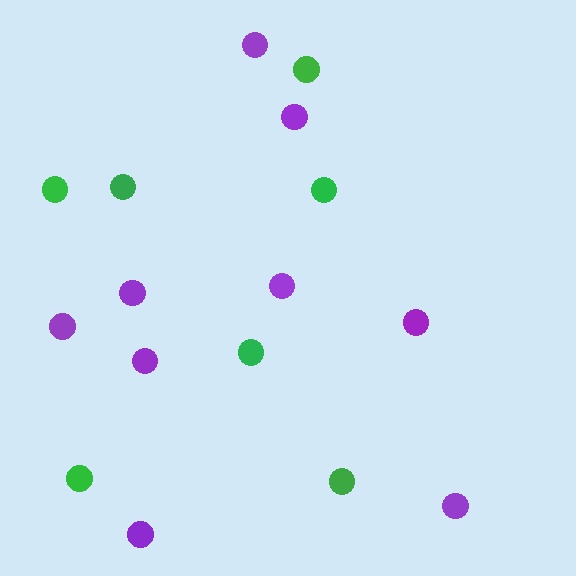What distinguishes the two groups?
There are 2 groups: one group of green circles (7) and one group of purple circles (9).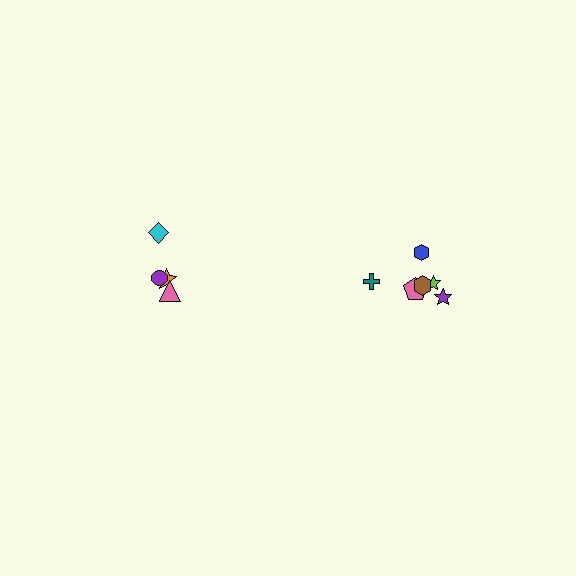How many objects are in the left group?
There are 4 objects.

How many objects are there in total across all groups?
There are 10 objects.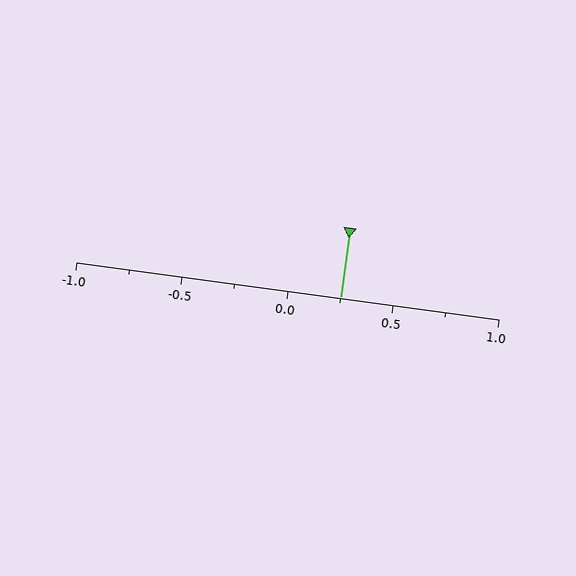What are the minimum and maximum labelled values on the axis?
The axis runs from -1.0 to 1.0.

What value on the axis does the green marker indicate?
The marker indicates approximately 0.25.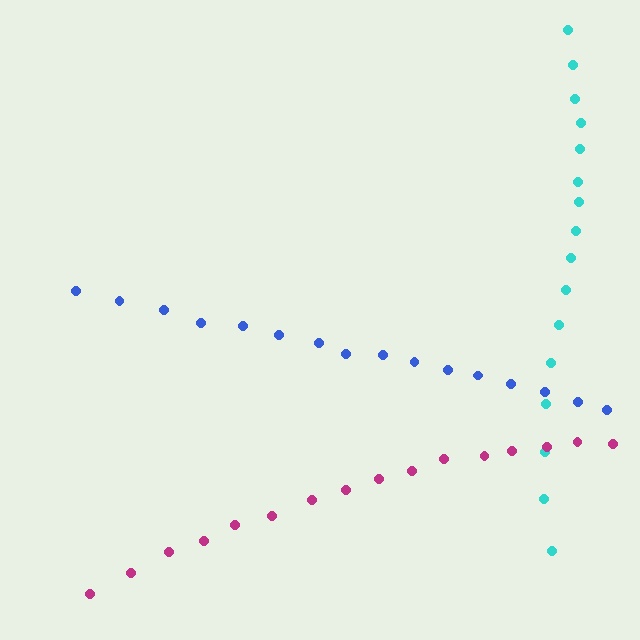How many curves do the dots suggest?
There are 3 distinct paths.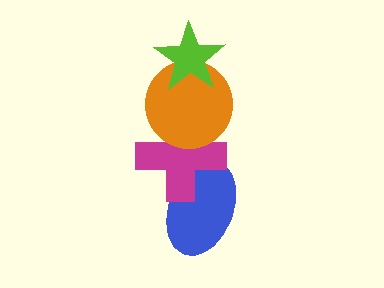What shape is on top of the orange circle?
The lime star is on top of the orange circle.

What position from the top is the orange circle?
The orange circle is 2nd from the top.